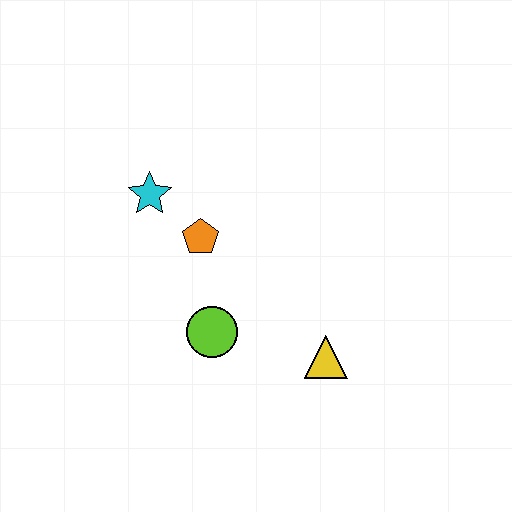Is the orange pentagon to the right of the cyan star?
Yes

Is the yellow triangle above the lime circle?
No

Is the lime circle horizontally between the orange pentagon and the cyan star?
No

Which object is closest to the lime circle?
The orange pentagon is closest to the lime circle.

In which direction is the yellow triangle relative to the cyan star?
The yellow triangle is to the right of the cyan star.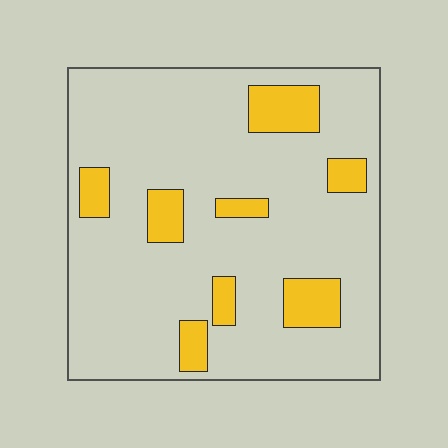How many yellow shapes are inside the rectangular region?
8.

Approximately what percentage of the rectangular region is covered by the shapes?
Approximately 15%.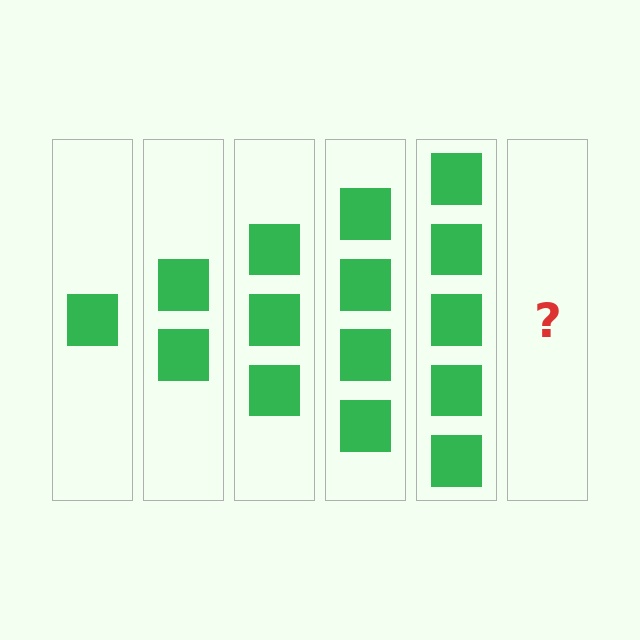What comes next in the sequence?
The next element should be 6 squares.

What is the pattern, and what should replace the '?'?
The pattern is that each step adds one more square. The '?' should be 6 squares.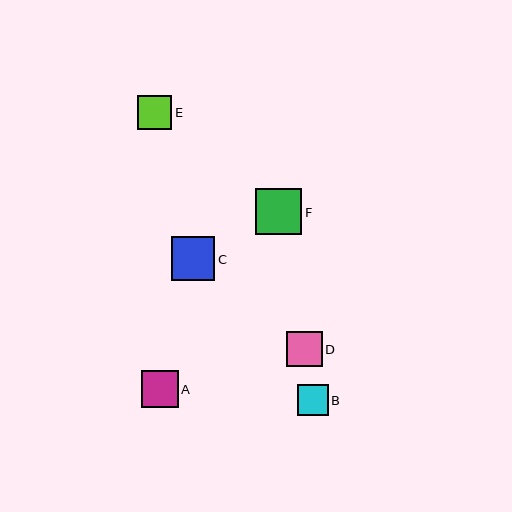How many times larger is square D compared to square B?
Square D is approximately 1.1 times the size of square B.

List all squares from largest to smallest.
From largest to smallest: F, C, A, D, E, B.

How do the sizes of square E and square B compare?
Square E and square B are approximately the same size.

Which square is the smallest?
Square B is the smallest with a size of approximately 31 pixels.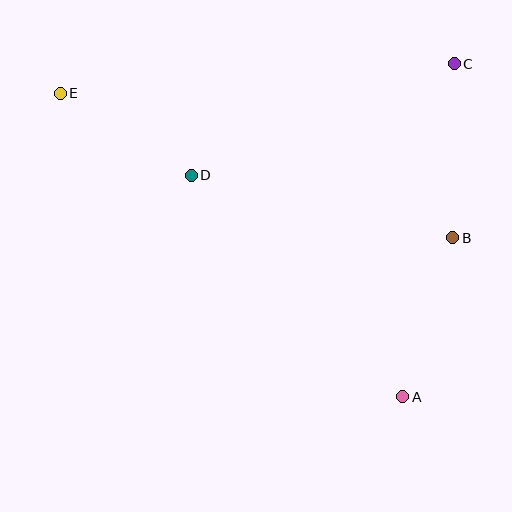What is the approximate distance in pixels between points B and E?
The distance between B and E is approximately 419 pixels.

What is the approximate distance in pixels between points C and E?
The distance between C and E is approximately 396 pixels.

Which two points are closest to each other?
Points D and E are closest to each other.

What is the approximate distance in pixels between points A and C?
The distance between A and C is approximately 337 pixels.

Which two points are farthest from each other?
Points A and E are farthest from each other.